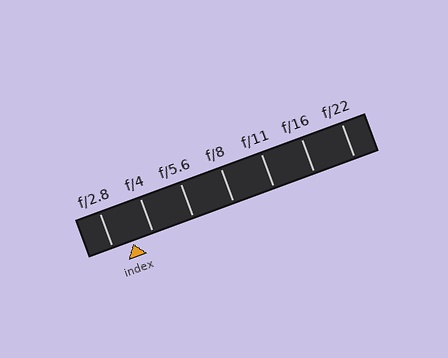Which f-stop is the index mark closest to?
The index mark is closest to f/2.8.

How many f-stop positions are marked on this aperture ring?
There are 7 f-stop positions marked.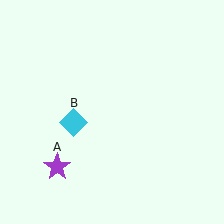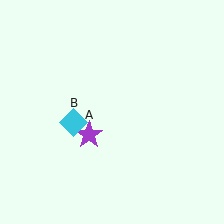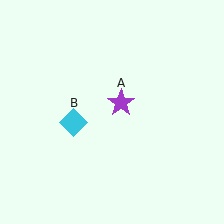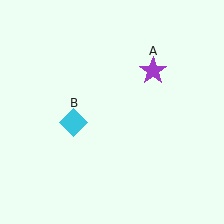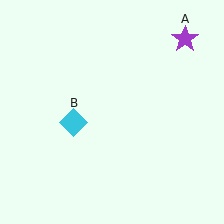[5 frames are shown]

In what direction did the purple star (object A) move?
The purple star (object A) moved up and to the right.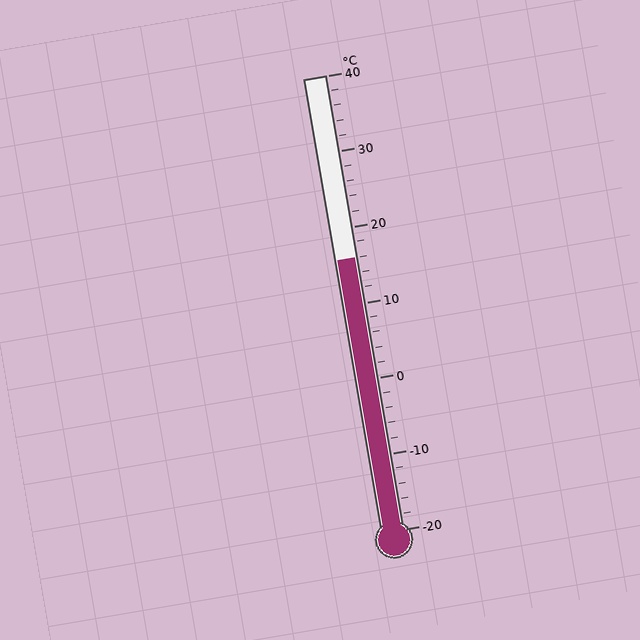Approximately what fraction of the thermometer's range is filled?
The thermometer is filled to approximately 60% of its range.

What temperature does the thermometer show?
The thermometer shows approximately 16°C.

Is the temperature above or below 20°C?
The temperature is below 20°C.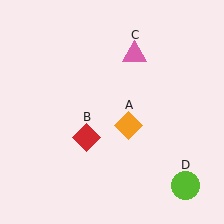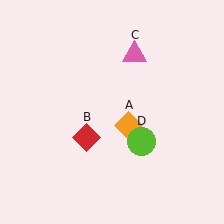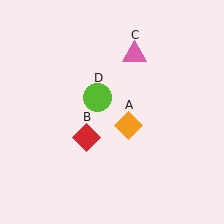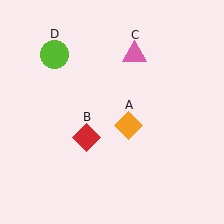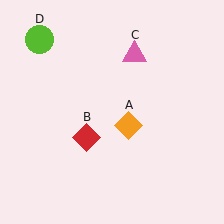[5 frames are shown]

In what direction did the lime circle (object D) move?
The lime circle (object D) moved up and to the left.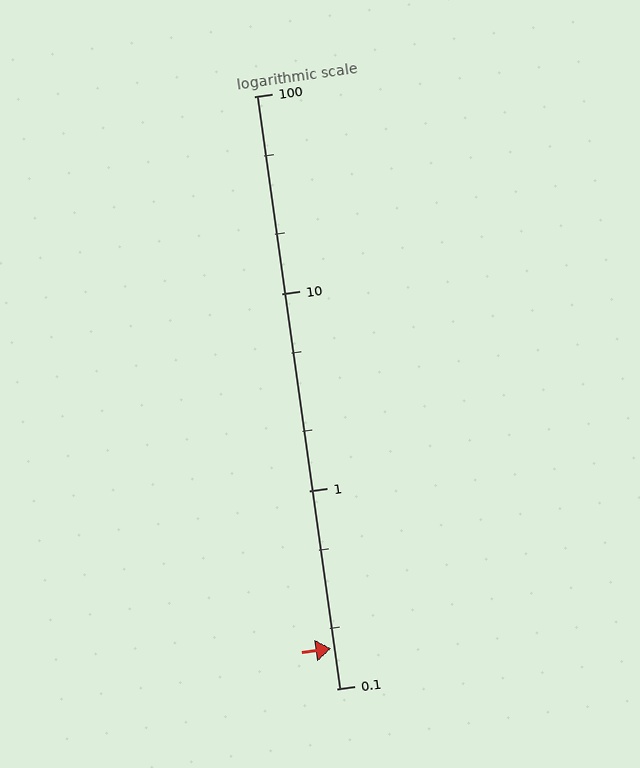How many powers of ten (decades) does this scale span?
The scale spans 3 decades, from 0.1 to 100.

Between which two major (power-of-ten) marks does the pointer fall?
The pointer is between 0.1 and 1.